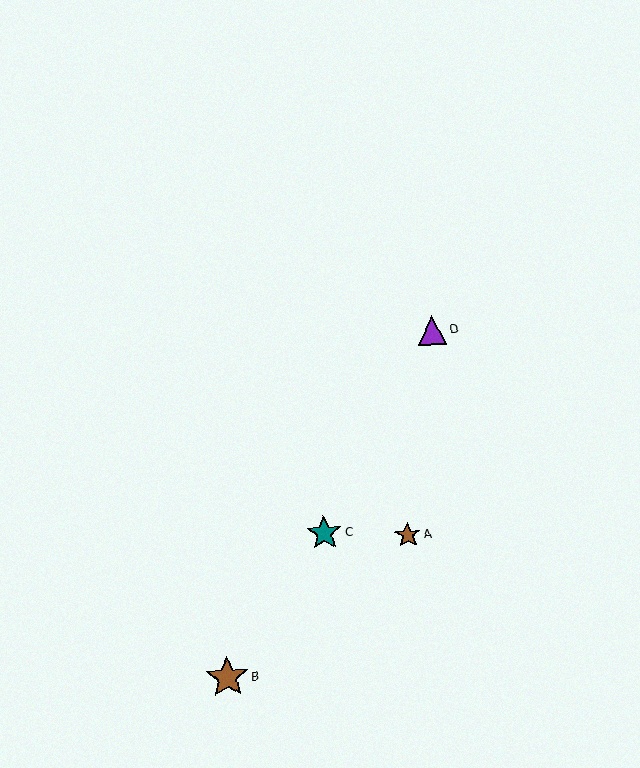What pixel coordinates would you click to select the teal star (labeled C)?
Click at (324, 533) to select the teal star C.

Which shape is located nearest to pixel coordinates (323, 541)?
The teal star (labeled C) at (324, 533) is nearest to that location.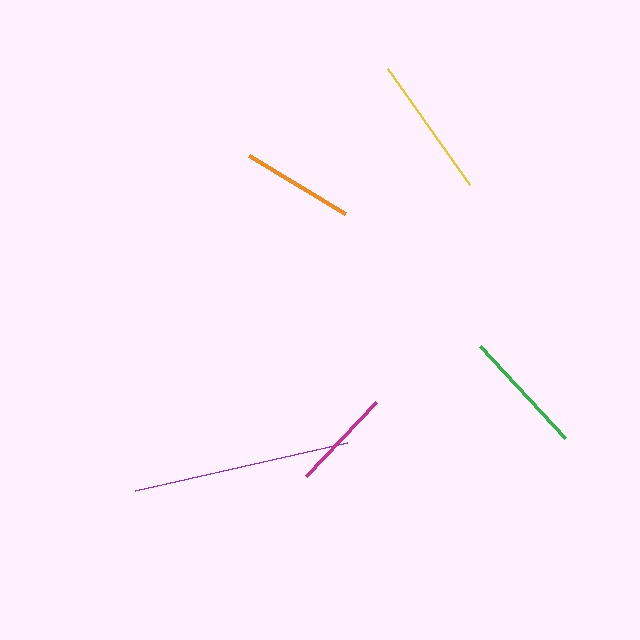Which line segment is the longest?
The purple line is the longest at approximately 218 pixels.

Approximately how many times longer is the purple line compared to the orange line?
The purple line is approximately 1.9 times the length of the orange line.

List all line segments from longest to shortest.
From longest to shortest: purple, yellow, green, orange, magenta.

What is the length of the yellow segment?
The yellow segment is approximately 142 pixels long.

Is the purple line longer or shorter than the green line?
The purple line is longer than the green line.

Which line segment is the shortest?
The magenta line is the shortest at approximately 102 pixels.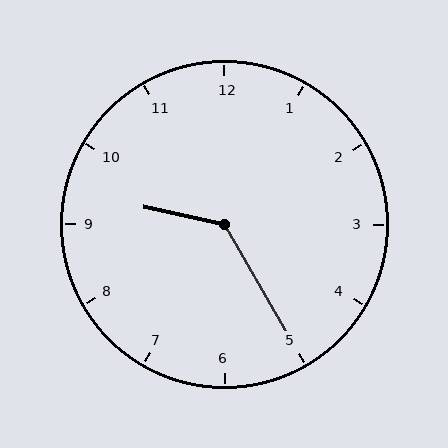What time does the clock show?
9:25.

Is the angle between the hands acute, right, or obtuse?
It is obtuse.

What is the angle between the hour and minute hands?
Approximately 132 degrees.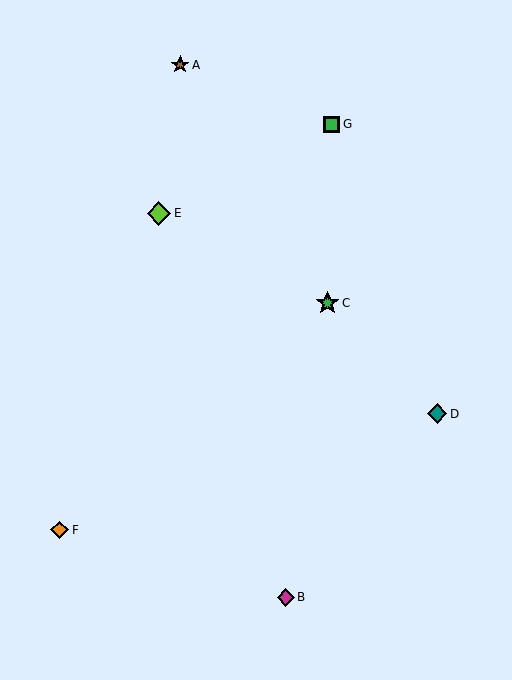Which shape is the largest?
The lime diamond (labeled E) is the largest.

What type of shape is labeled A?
Shape A is a brown star.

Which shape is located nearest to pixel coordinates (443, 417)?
The teal diamond (labeled D) at (437, 414) is nearest to that location.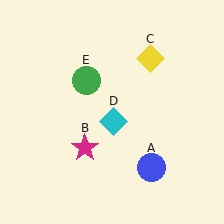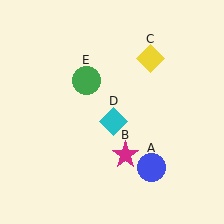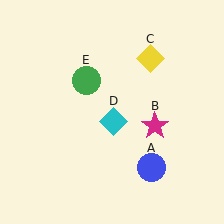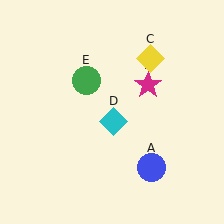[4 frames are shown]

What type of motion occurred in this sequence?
The magenta star (object B) rotated counterclockwise around the center of the scene.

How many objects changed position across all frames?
1 object changed position: magenta star (object B).